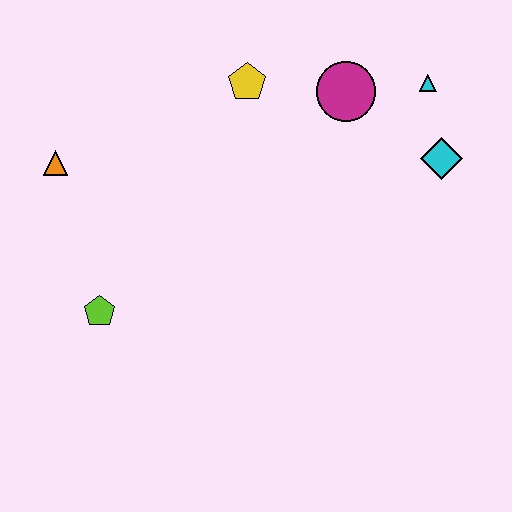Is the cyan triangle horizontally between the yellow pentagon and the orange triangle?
No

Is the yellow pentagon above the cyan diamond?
Yes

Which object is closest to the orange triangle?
The lime pentagon is closest to the orange triangle.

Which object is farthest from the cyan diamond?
The orange triangle is farthest from the cyan diamond.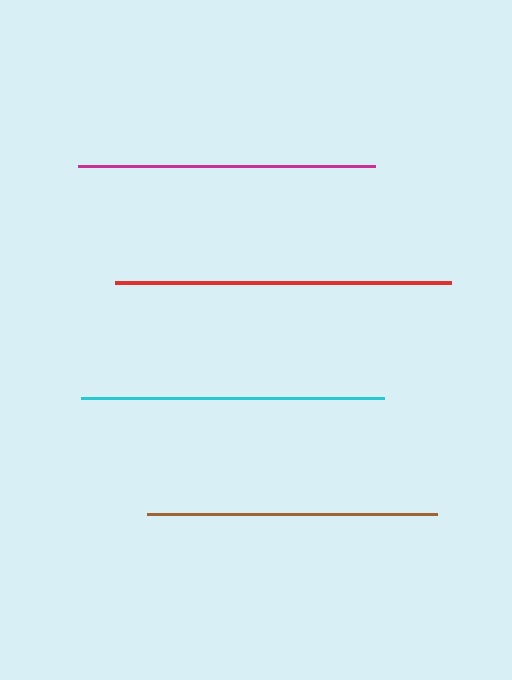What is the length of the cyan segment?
The cyan segment is approximately 303 pixels long.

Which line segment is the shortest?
The brown line is the shortest at approximately 290 pixels.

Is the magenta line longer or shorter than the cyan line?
The cyan line is longer than the magenta line.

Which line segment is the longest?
The red line is the longest at approximately 336 pixels.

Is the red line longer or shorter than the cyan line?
The red line is longer than the cyan line.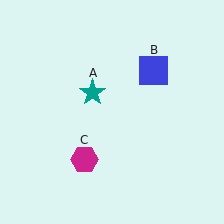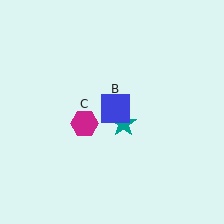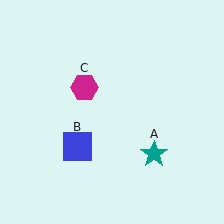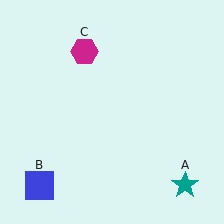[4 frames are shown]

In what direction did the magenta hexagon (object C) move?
The magenta hexagon (object C) moved up.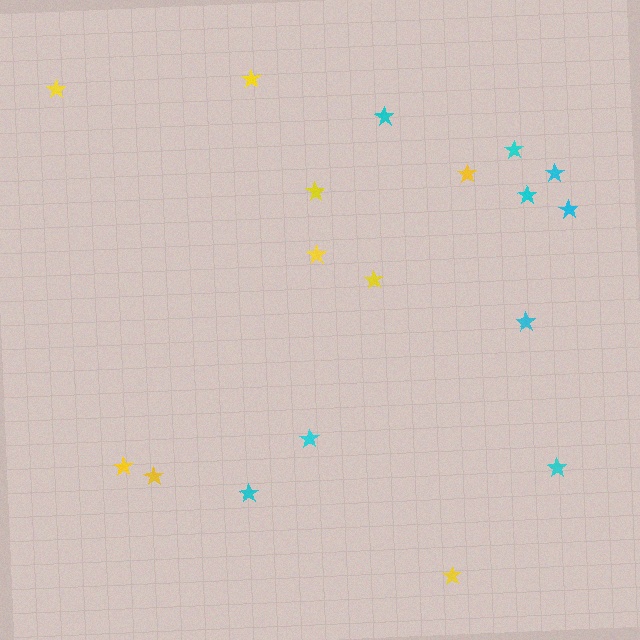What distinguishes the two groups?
There are 2 groups: one group of cyan stars (9) and one group of yellow stars (9).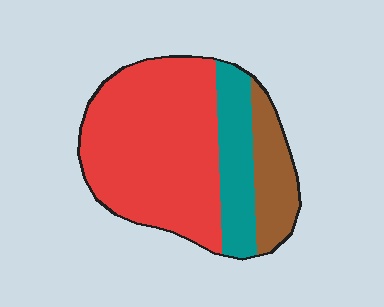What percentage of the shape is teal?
Teal takes up about one fifth (1/5) of the shape.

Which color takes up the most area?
Red, at roughly 65%.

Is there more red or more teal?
Red.